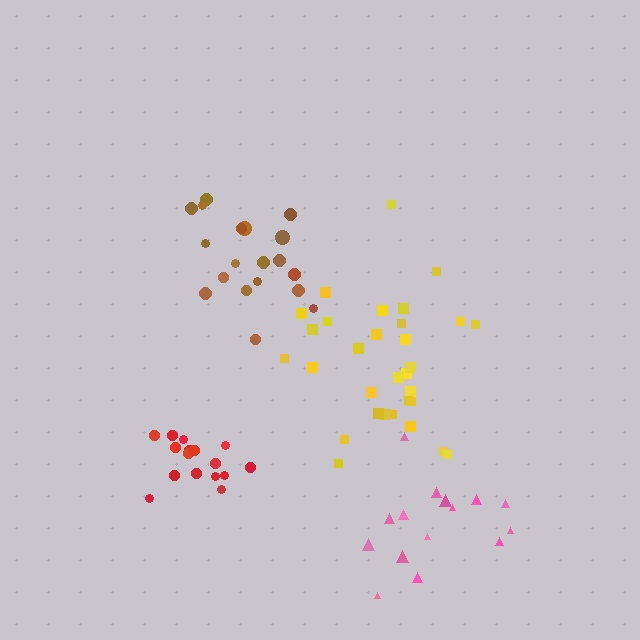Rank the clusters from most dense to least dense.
red, yellow, pink, brown.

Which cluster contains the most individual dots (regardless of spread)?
Yellow (31).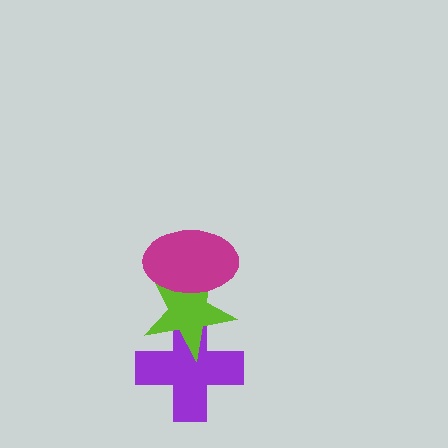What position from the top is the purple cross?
The purple cross is 3rd from the top.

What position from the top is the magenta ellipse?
The magenta ellipse is 1st from the top.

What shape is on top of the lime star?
The magenta ellipse is on top of the lime star.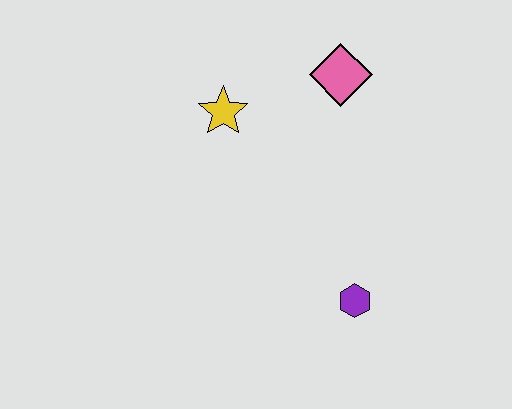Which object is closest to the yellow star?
The pink diamond is closest to the yellow star.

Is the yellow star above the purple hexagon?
Yes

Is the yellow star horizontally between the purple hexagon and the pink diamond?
No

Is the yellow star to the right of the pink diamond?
No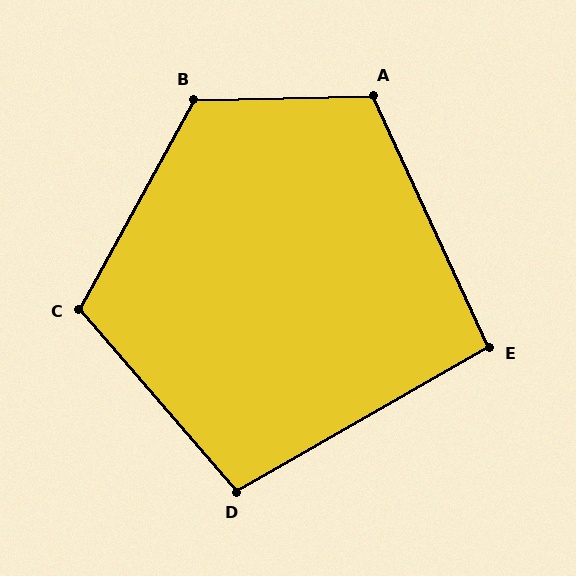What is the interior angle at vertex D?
Approximately 101 degrees (obtuse).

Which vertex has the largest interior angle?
B, at approximately 120 degrees.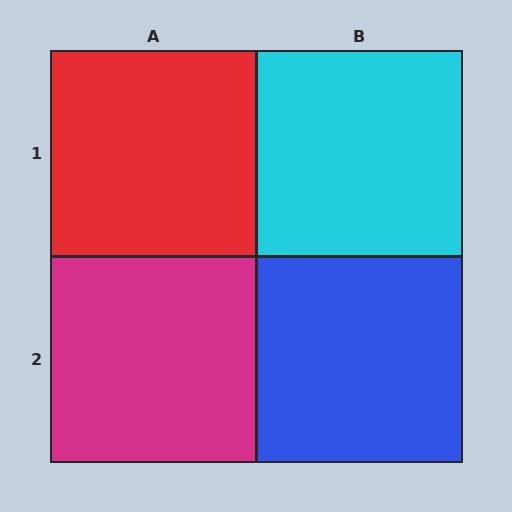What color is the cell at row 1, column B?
Cyan.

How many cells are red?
1 cell is red.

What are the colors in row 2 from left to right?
Magenta, blue.